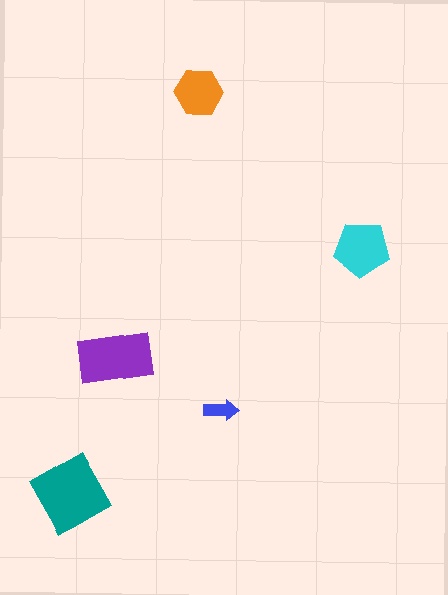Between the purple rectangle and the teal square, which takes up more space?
The teal square.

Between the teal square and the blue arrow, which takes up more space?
The teal square.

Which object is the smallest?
The blue arrow.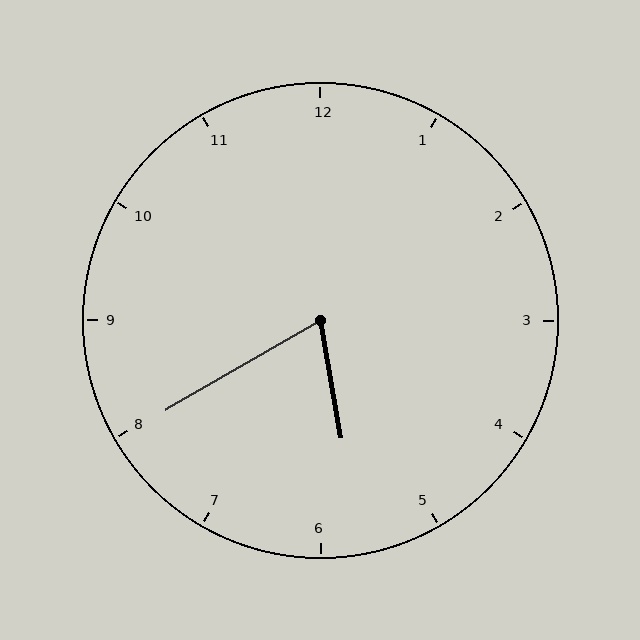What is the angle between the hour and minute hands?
Approximately 70 degrees.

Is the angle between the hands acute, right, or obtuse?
It is acute.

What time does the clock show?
5:40.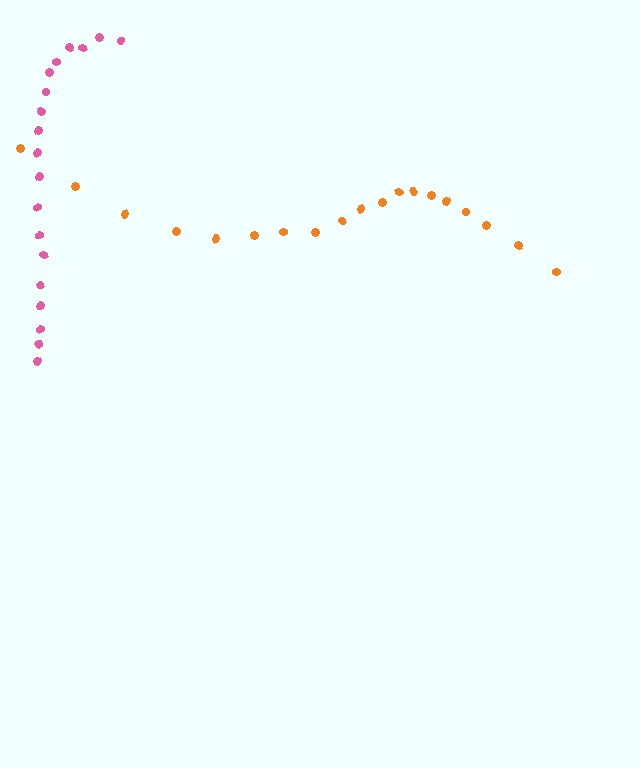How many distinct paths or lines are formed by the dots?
There are 2 distinct paths.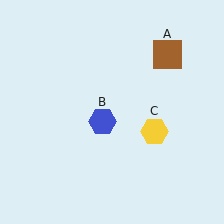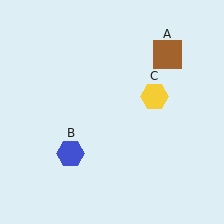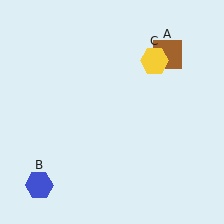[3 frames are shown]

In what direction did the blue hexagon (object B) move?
The blue hexagon (object B) moved down and to the left.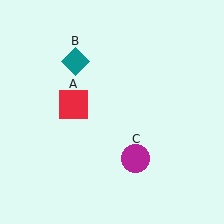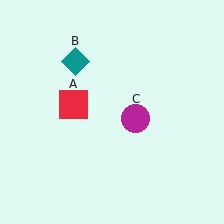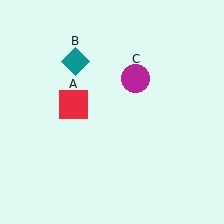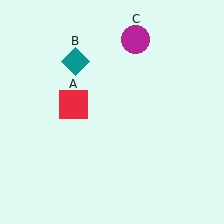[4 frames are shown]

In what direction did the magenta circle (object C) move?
The magenta circle (object C) moved up.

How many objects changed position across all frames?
1 object changed position: magenta circle (object C).